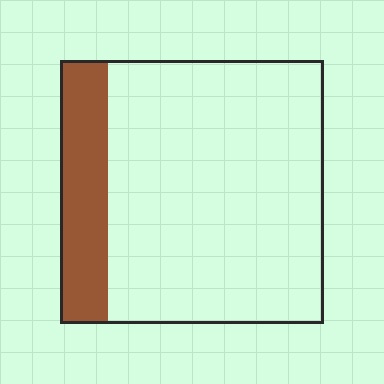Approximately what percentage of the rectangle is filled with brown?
Approximately 20%.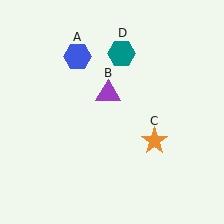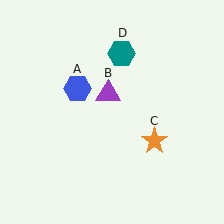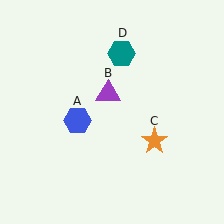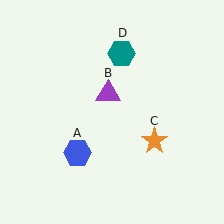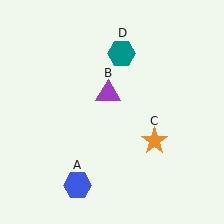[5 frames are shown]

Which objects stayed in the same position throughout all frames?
Purple triangle (object B) and orange star (object C) and teal hexagon (object D) remained stationary.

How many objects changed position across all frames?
1 object changed position: blue hexagon (object A).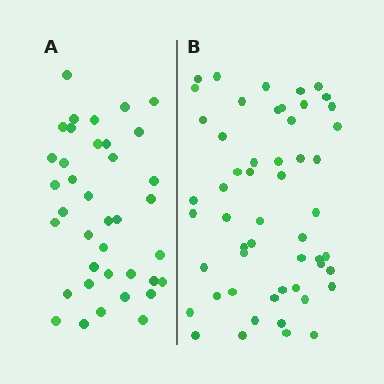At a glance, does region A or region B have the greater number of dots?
Region B (the right region) has more dots.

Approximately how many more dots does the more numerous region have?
Region B has approximately 15 more dots than region A.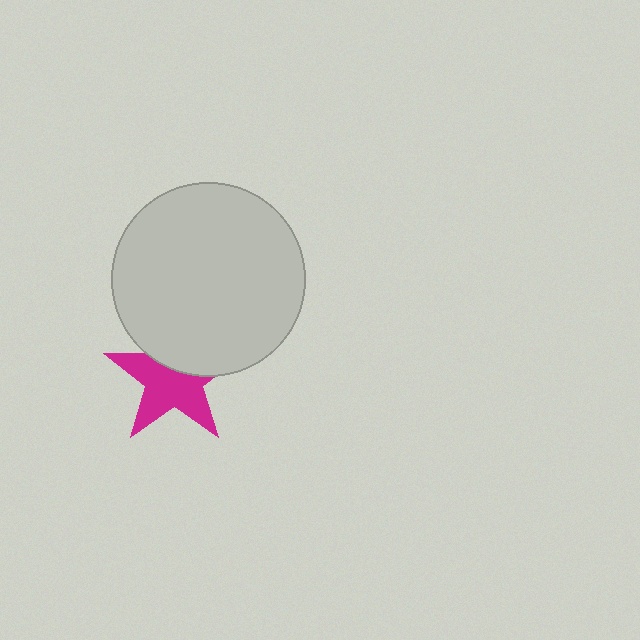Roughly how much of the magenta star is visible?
About half of it is visible (roughly 63%).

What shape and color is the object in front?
The object in front is a light gray circle.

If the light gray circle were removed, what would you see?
You would see the complete magenta star.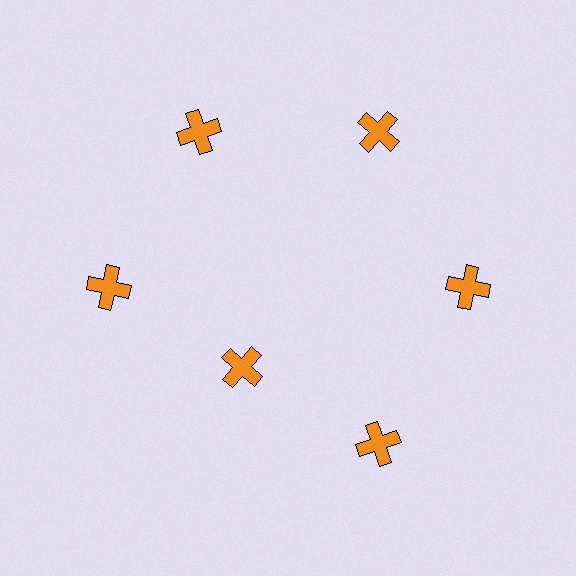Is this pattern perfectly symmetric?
No. The 6 orange crosses are arranged in a ring, but one element near the 7 o'clock position is pulled inward toward the center, breaking the 6-fold rotational symmetry.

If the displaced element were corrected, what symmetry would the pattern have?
It would have 6-fold rotational symmetry — the pattern would map onto itself every 60 degrees.